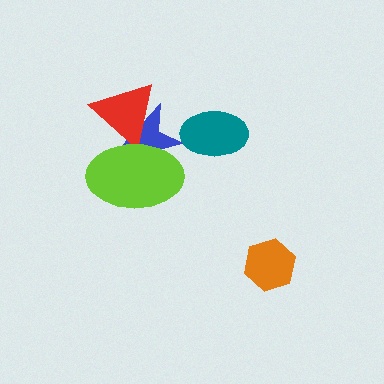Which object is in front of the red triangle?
The lime ellipse is in front of the red triangle.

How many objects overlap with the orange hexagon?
0 objects overlap with the orange hexagon.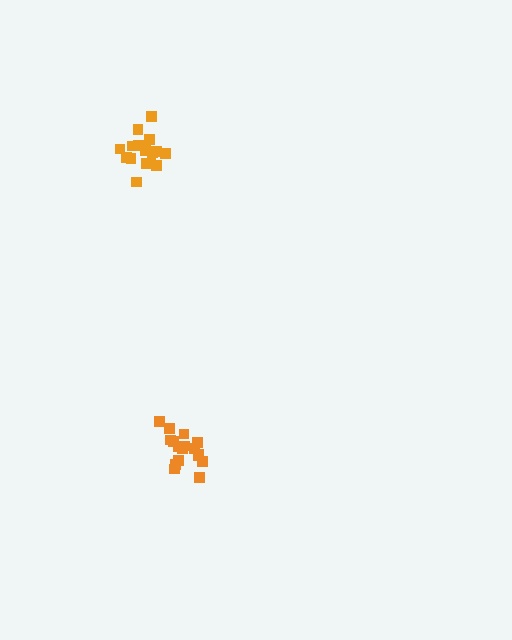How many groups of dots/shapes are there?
There are 2 groups.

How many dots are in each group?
Group 1: 17 dots, Group 2: 16 dots (33 total).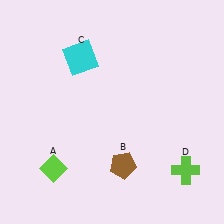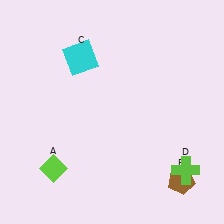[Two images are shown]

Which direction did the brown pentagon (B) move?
The brown pentagon (B) moved right.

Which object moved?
The brown pentagon (B) moved right.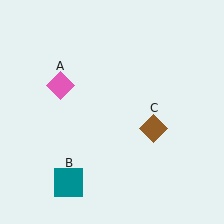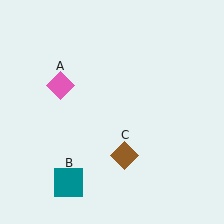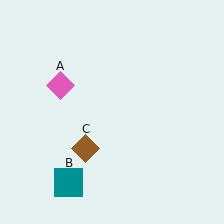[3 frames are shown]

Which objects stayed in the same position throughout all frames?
Pink diamond (object A) and teal square (object B) remained stationary.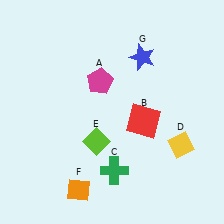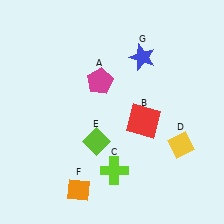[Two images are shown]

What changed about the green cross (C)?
In Image 1, C is green. In Image 2, it changed to lime.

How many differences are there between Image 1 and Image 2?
There is 1 difference between the two images.